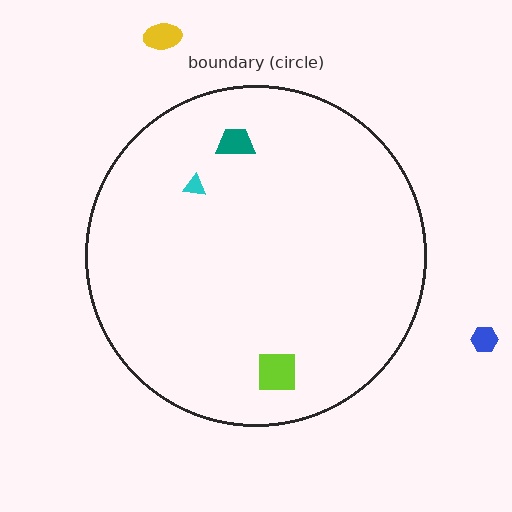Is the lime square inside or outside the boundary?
Inside.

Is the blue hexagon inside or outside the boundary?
Outside.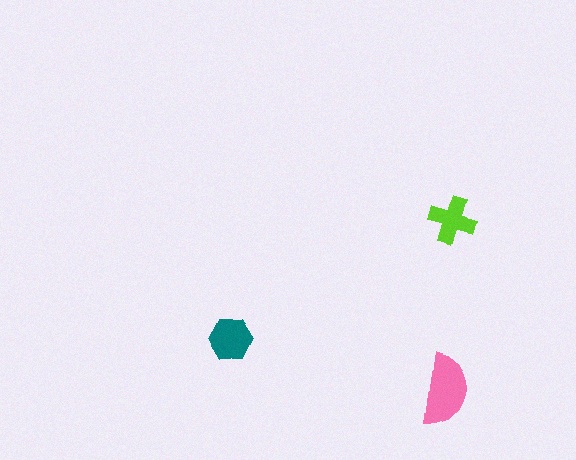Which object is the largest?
The pink semicircle.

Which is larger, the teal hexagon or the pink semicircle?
The pink semicircle.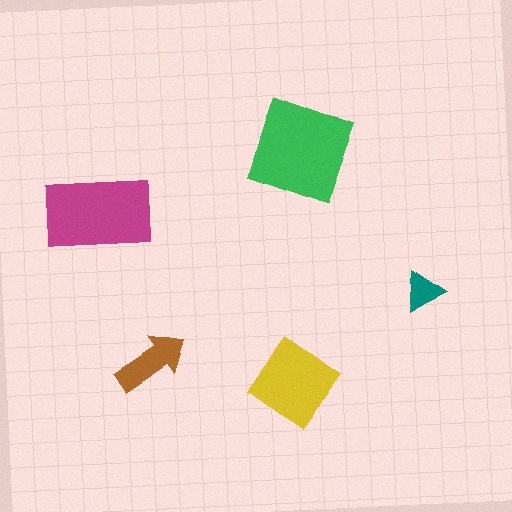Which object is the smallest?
The teal triangle.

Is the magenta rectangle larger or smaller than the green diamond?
Smaller.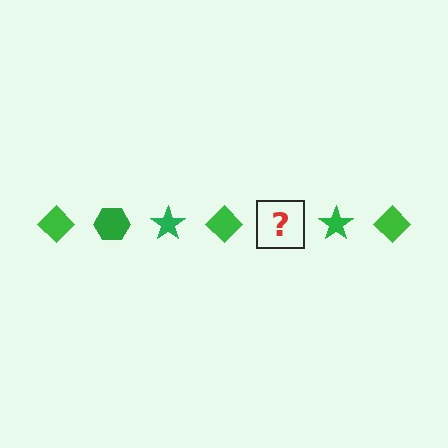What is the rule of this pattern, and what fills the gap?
The rule is that the pattern cycles through diamond, hexagon, star shapes in green. The gap should be filled with a green hexagon.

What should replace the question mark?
The question mark should be replaced with a green hexagon.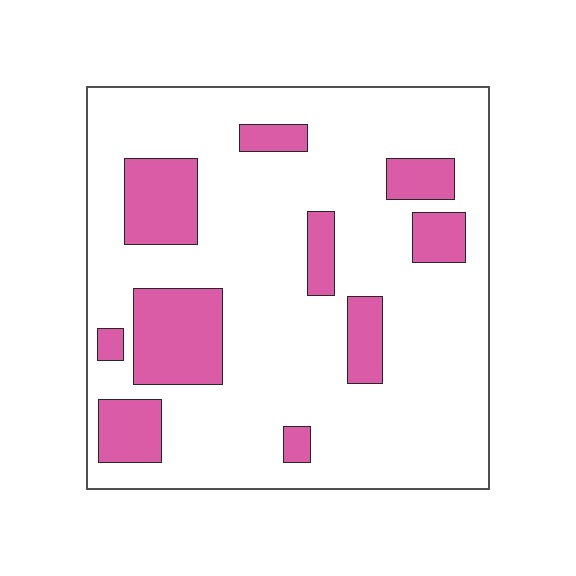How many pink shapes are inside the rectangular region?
10.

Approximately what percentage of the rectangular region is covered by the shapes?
Approximately 20%.